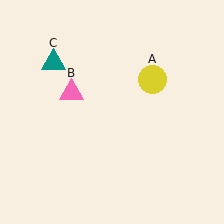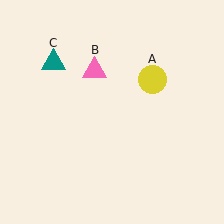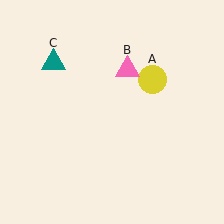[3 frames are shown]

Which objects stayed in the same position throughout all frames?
Yellow circle (object A) and teal triangle (object C) remained stationary.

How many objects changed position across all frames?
1 object changed position: pink triangle (object B).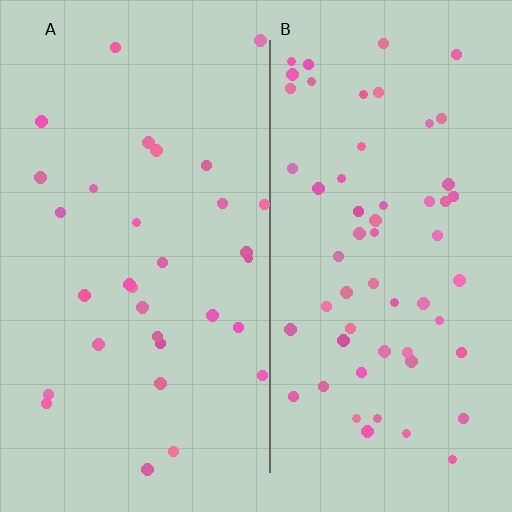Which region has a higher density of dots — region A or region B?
B (the right).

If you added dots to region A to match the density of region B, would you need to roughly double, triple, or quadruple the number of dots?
Approximately double.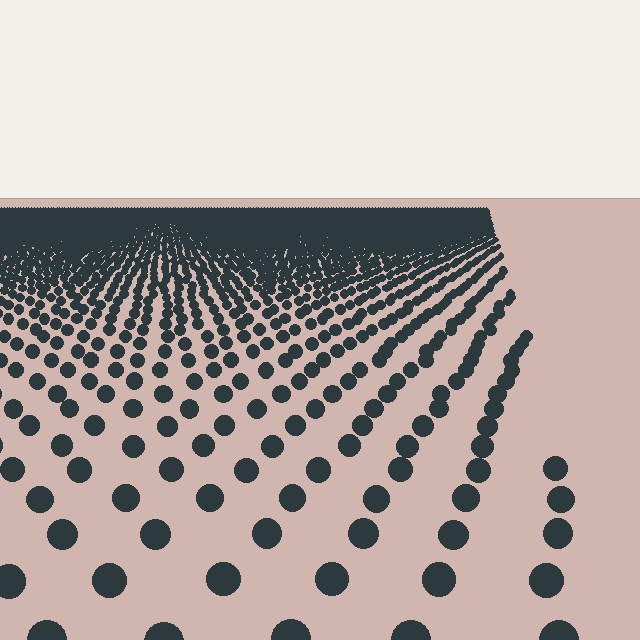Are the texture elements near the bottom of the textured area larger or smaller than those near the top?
Larger. Near the bottom, elements are closer to the viewer and appear at a bigger on-screen size.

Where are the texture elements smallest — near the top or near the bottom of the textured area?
Near the top.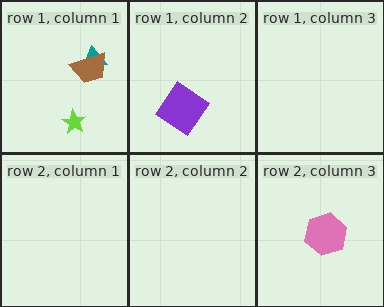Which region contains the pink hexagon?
The row 2, column 3 region.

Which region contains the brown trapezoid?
The row 1, column 1 region.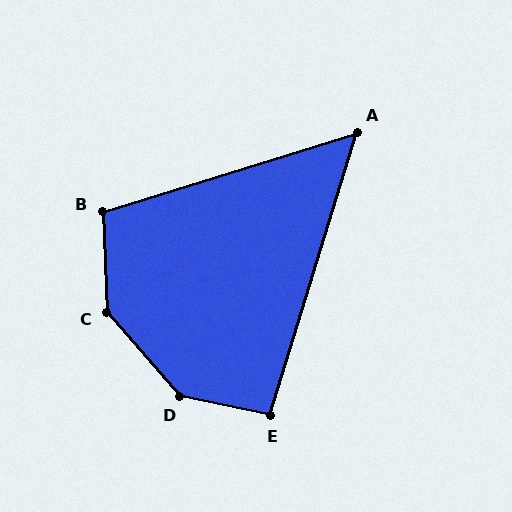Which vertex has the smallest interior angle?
A, at approximately 56 degrees.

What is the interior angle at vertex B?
Approximately 105 degrees (obtuse).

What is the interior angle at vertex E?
Approximately 96 degrees (obtuse).